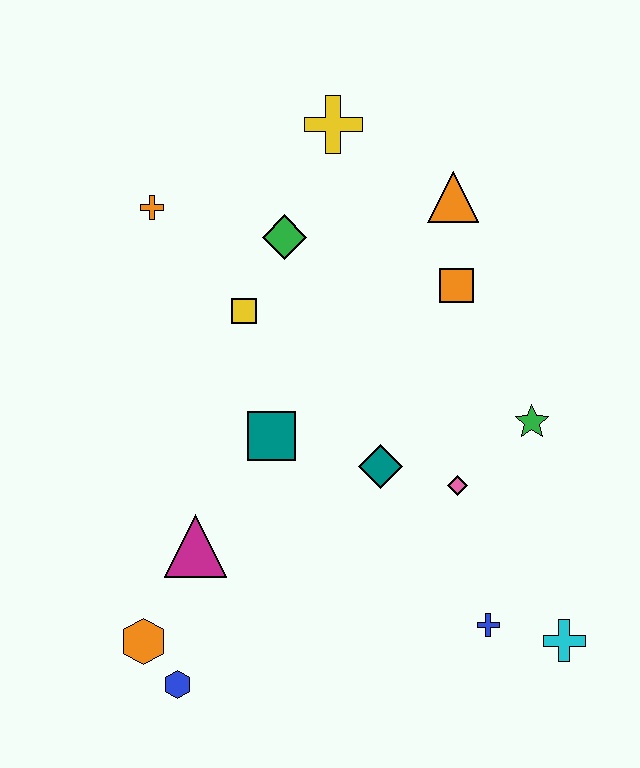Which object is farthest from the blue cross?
The orange cross is farthest from the blue cross.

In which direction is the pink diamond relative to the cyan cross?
The pink diamond is above the cyan cross.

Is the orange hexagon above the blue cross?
No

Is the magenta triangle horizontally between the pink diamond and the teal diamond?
No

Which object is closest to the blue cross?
The cyan cross is closest to the blue cross.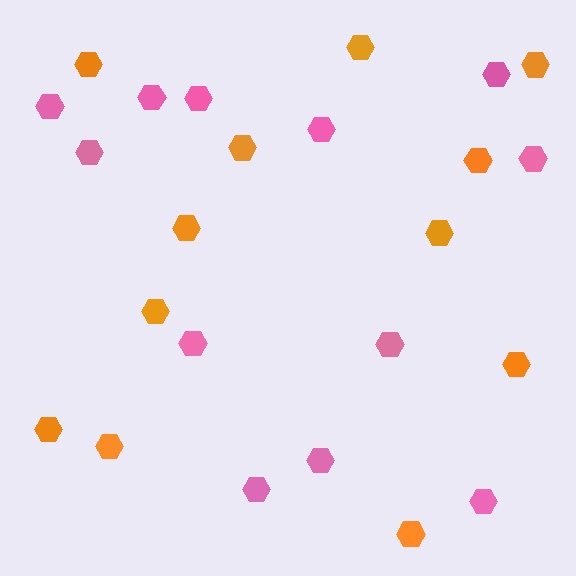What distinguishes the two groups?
There are 2 groups: one group of pink hexagons (12) and one group of orange hexagons (12).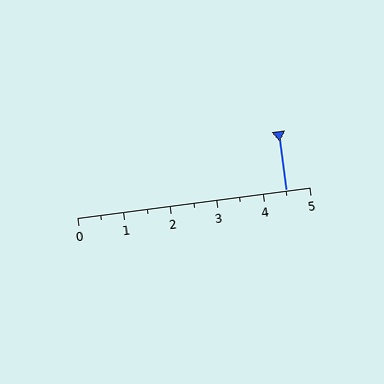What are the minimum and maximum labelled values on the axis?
The axis runs from 0 to 5.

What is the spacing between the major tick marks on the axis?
The major ticks are spaced 1 apart.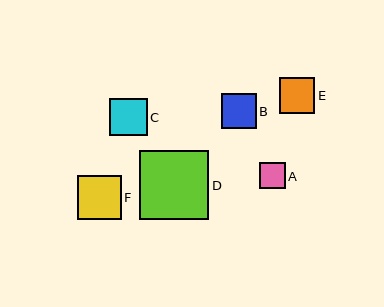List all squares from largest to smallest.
From largest to smallest: D, F, C, E, B, A.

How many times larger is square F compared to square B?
Square F is approximately 1.3 times the size of square B.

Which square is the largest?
Square D is the largest with a size of approximately 69 pixels.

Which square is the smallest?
Square A is the smallest with a size of approximately 26 pixels.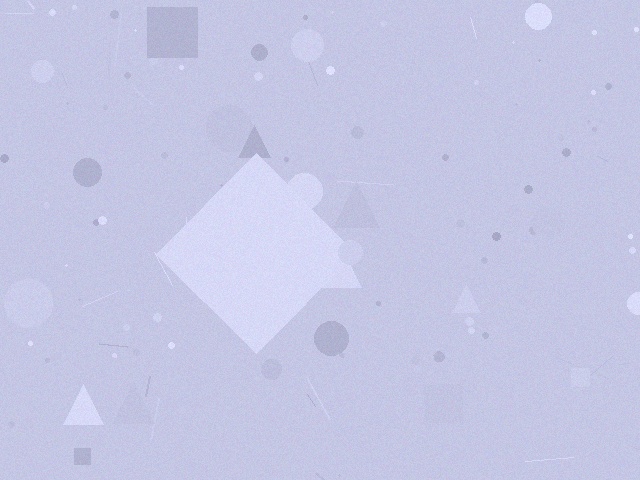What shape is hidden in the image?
A diamond is hidden in the image.